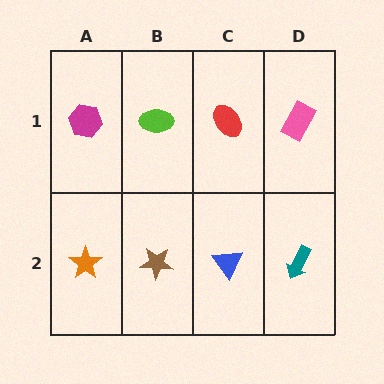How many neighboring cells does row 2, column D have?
2.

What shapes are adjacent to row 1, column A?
An orange star (row 2, column A), a lime ellipse (row 1, column B).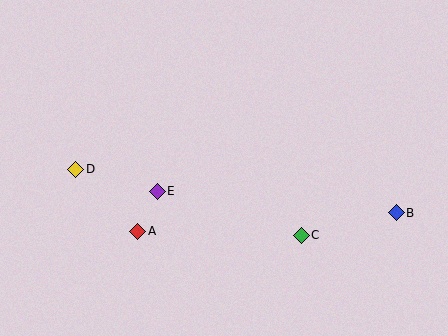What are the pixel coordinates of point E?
Point E is at (157, 191).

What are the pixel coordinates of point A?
Point A is at (138, 231).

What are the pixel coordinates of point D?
Point D is at (76, 169).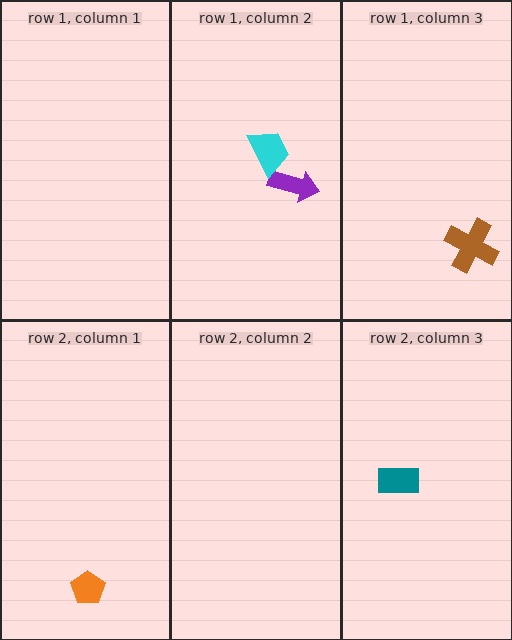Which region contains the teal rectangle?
The row 2, column 3 region.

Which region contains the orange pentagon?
The row 2, column 1 region.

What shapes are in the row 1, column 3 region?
The brown cross.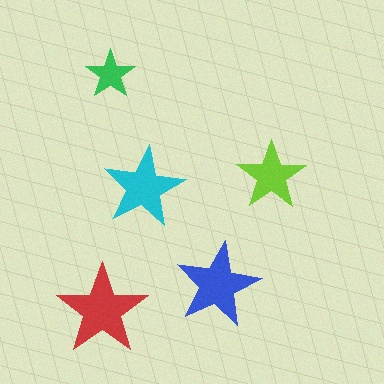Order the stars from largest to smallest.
the red one, the blue one, the cyan one, the lime one, the green one.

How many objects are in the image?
There are 5 objects in the image.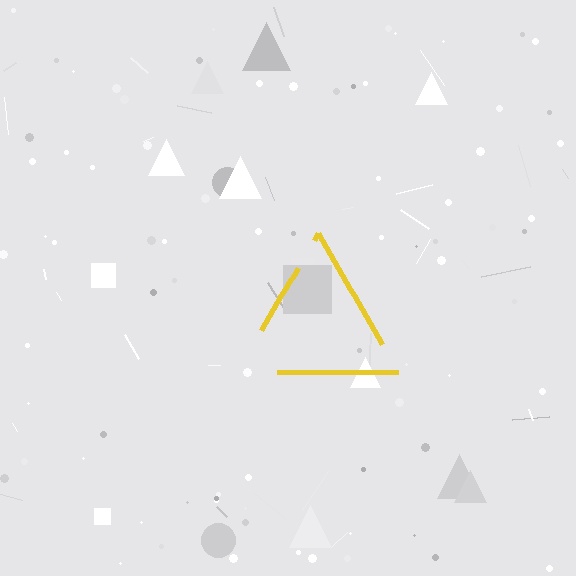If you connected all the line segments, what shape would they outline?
They would outline a triangle.